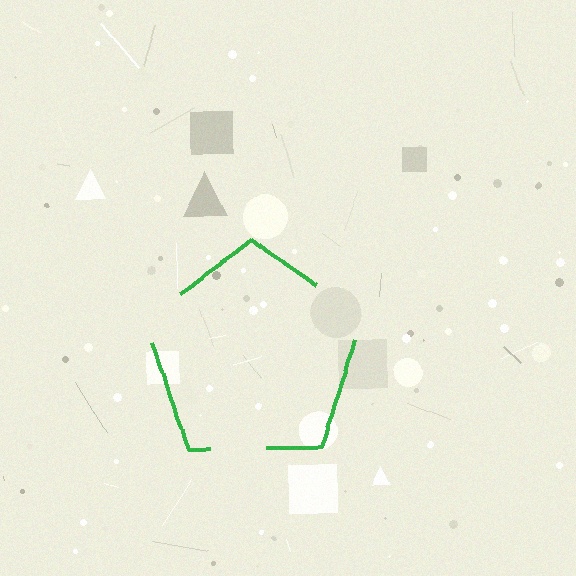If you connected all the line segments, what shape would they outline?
They would outline a pentagon.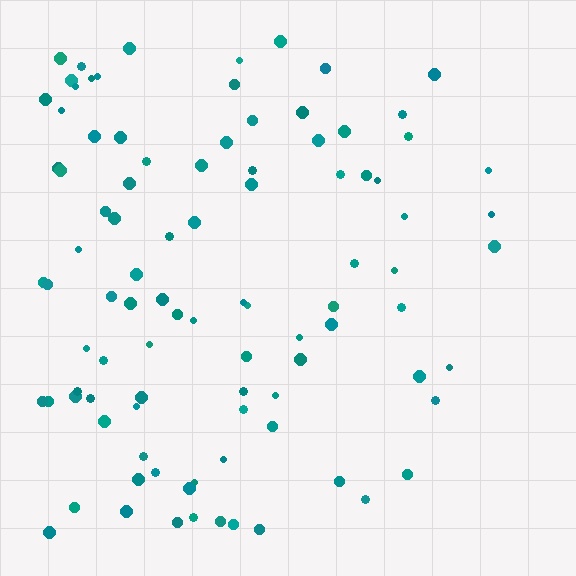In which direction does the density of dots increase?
From right to left, with the left side densest.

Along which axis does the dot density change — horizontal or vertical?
Horizontal.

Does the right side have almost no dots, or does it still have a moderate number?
Still a moderate number, just noticeably fewer than the left.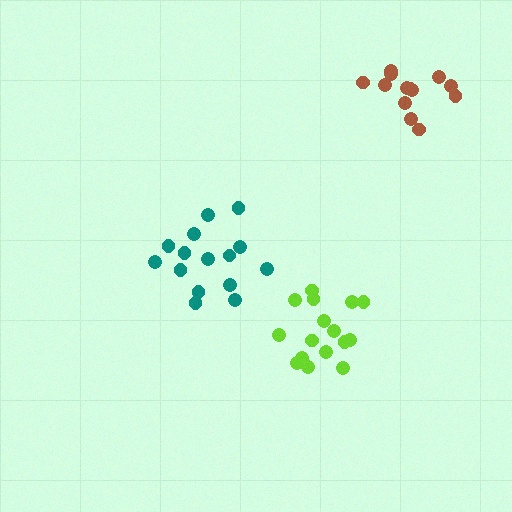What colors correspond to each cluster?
The clusters are colored: teal, lime, brown.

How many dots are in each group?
Group 1: 15 dots, Group 2: 16 dots, Group 3: 13 dots (44 total).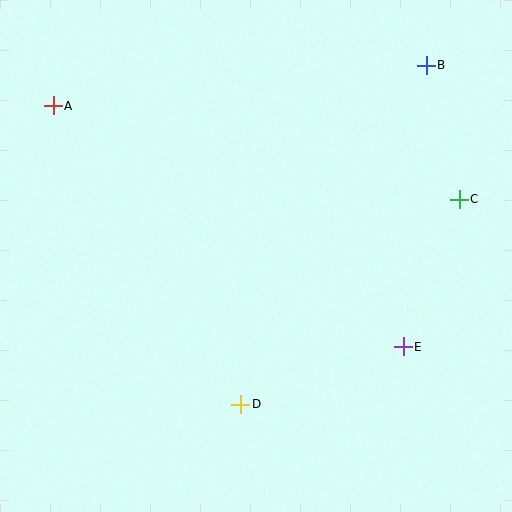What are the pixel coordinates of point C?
Point C is at (459, 199).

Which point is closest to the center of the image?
Point D at (241, 404) is closest to the center.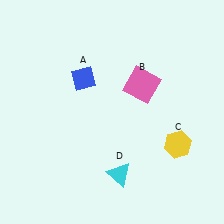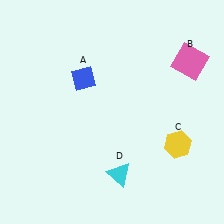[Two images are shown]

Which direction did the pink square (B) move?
The pink square (B) moved right.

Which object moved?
The pink square (B) moved right.